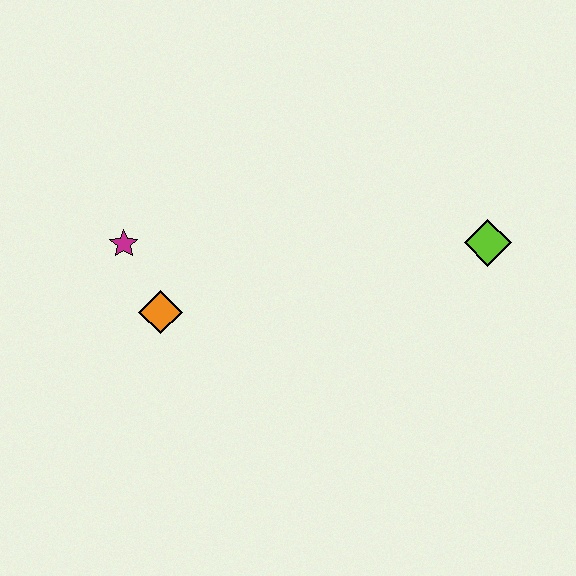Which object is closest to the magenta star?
The orange diamond is closest to the magenta star.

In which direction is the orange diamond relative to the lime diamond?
The orange diamond is to the left of the lime diamond.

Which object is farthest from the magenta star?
The lime diamond is farthest from the magenta star.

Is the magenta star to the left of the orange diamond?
Yes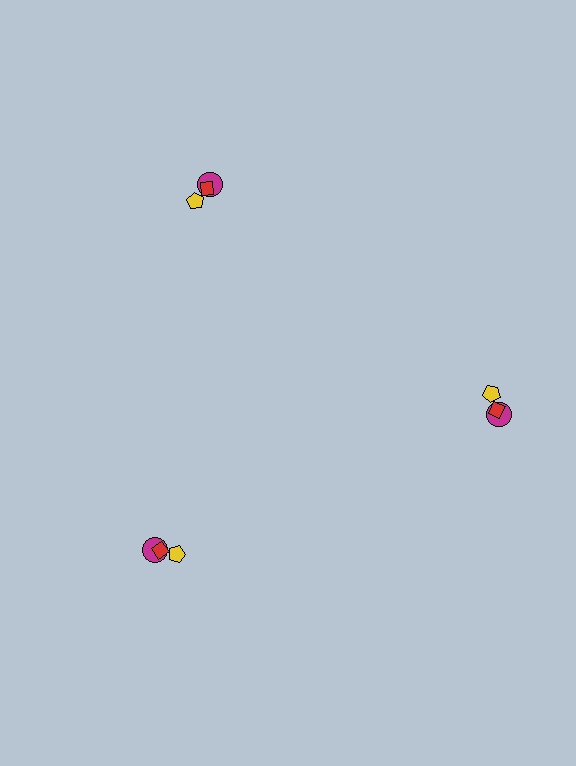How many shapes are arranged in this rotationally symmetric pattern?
There are 9 shapes, arranged in 3 groups of 3.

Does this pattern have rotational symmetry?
Yes, this pattern has 3-fold rotational symmetry. It looks the same after rotating 120 degrees around the center.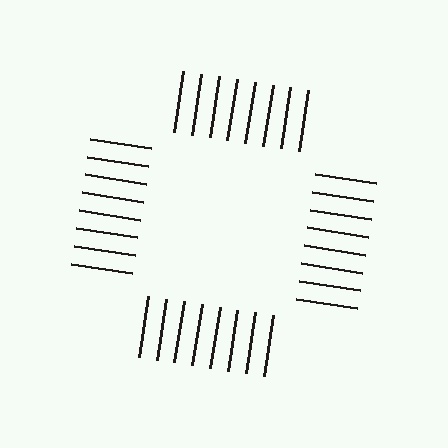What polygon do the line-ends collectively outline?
An illusory square — the line segments terminate on its edges but no continuous stroke is drawn.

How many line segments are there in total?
32 — 8 along each of the 4 edges.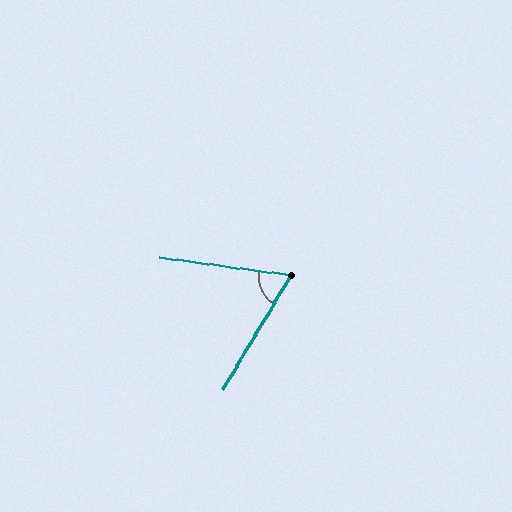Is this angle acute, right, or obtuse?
It is acute.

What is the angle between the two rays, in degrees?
Approximately 67 degrees.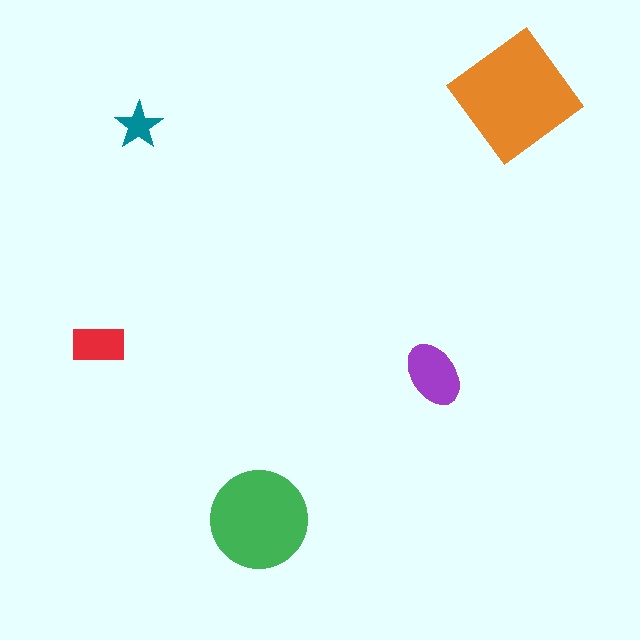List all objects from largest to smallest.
The orange diamond, the green circle, the purple ellipse, the red rectangle, the teal star.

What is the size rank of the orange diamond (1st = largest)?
1st.